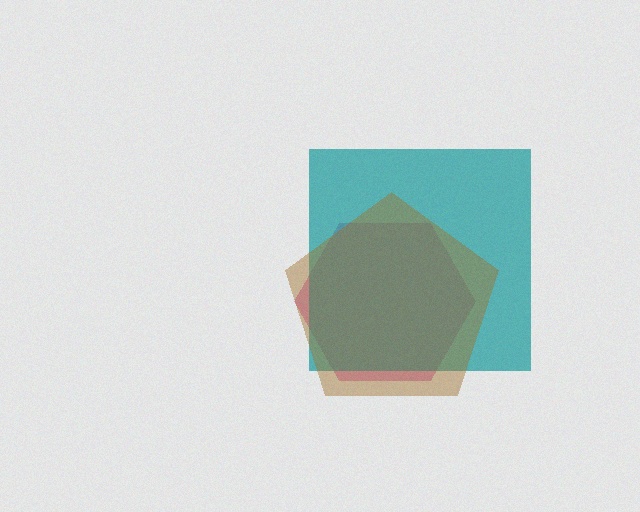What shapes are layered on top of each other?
The layered shapes are: a magenta hexagon, a teal square, a brown pentagon.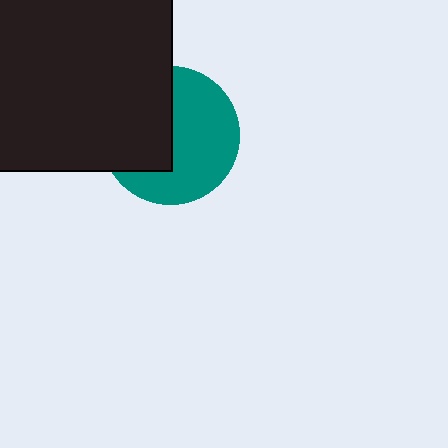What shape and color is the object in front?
The object in front is a black square.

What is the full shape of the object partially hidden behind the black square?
The partially hidden object is a teal circle.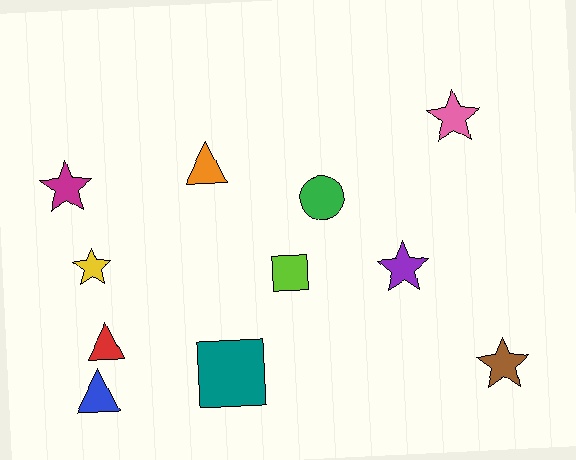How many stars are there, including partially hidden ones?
There are 5 stars.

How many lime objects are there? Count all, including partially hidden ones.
There is 1 lime object.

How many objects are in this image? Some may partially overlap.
There are 11 objects.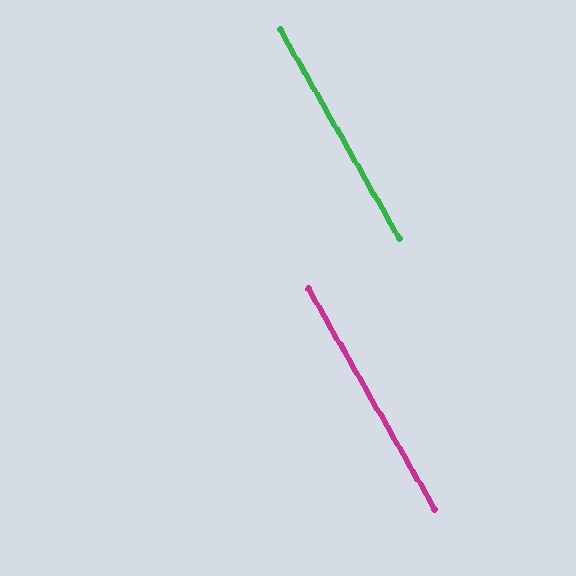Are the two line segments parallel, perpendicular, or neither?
Parallel — their directions differ by only 0.0°.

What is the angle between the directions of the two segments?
Approximately 0 degrees.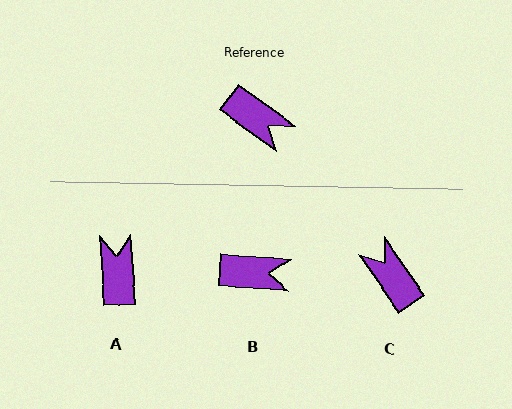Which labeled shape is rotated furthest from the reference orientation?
C, about 160 degrees away.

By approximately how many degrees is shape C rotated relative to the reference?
Approximately 160 degrees counter-clockwise.